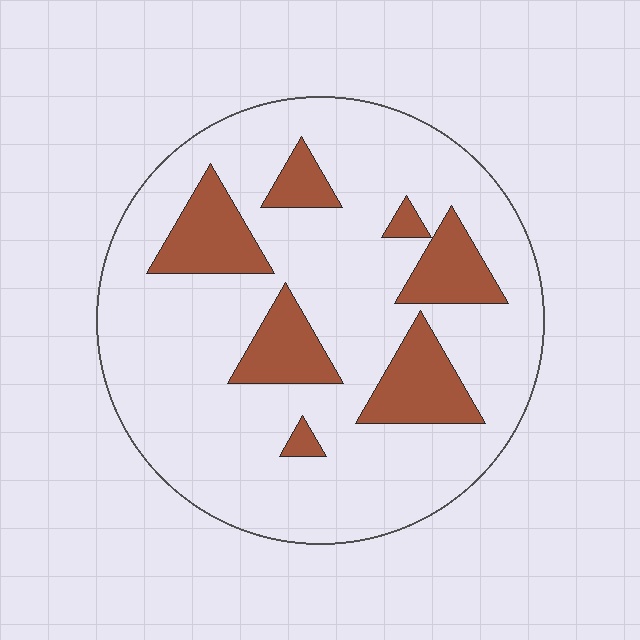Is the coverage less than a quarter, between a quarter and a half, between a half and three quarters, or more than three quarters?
Less than a quarter.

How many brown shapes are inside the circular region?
7.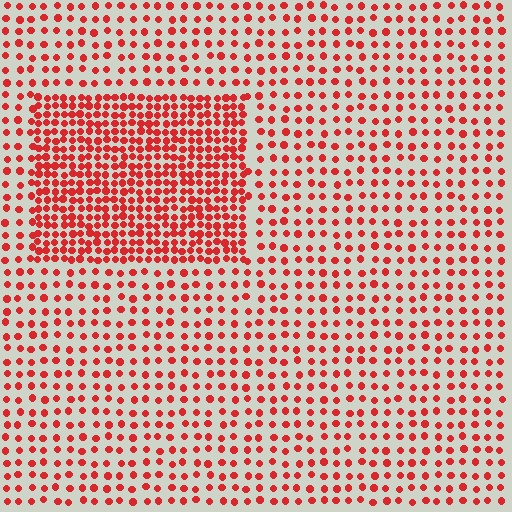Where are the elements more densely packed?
The elements are more densely packed inside the rectangle boundary.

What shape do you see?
I see a rectangle.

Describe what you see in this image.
The image contains small red elements arranged at two different densities. A rectangle-shaped region is visible where the elements are more densely packed than the surrounding area.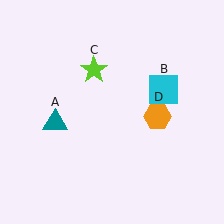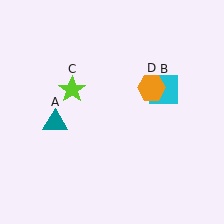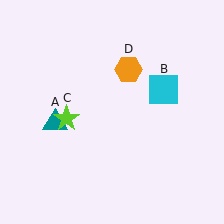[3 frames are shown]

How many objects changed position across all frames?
2 objects changed position: lime star (object C), orange hexagon (object D).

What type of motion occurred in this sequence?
The lime star (object C), orange hexagon (object D) rotated counterclockwise around the center of the scene.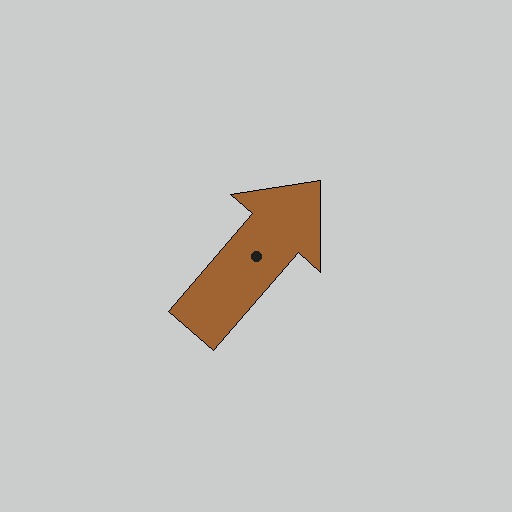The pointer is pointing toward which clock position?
Roughly 1 o'clock.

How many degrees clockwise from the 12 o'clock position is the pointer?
Approximately 41 degrees.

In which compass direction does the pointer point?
Northeast.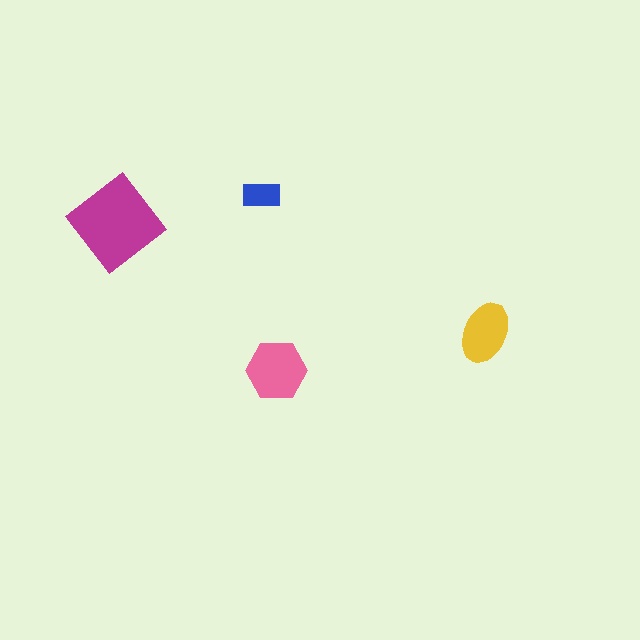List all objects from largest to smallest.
The magenta diamond, the pink hexagon, the yellow ellipse, the blue rectangle.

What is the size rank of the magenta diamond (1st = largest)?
1st.